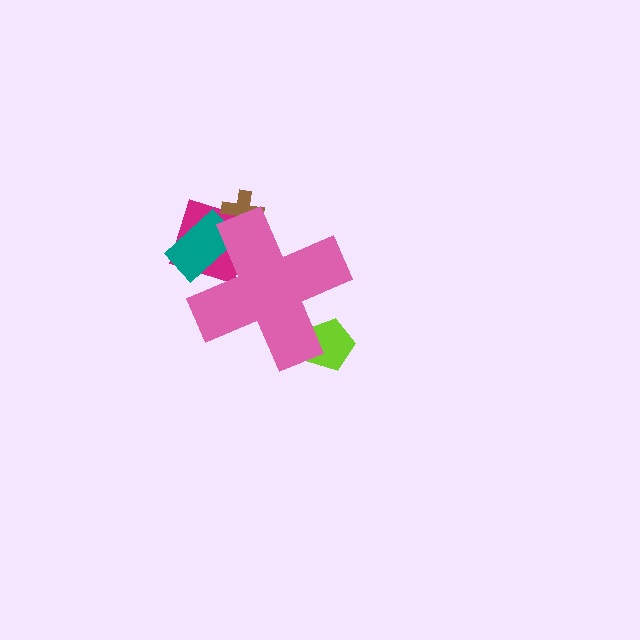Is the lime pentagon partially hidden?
Yes, the lime pentagon is partially hidden behind the pink cross.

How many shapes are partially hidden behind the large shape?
4 shapes are partially hidden.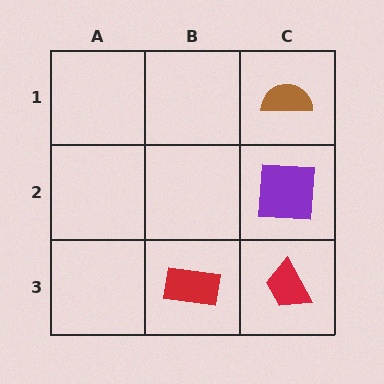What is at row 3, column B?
A red rectangle.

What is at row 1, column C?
A brown semicircle.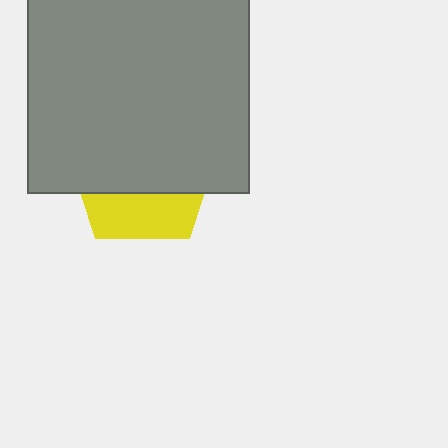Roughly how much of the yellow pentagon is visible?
A small part of it is visible (roughly 33%).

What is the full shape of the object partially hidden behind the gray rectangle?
The partially hidden object is a yellow pentagon.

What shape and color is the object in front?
The object in front is a gray rectangle.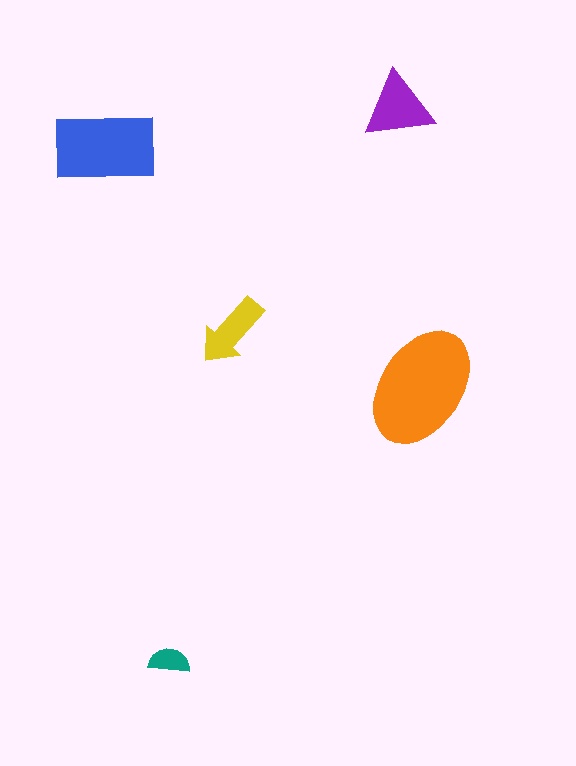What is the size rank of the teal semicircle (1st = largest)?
5th.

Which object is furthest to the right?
The orange ellipse is rightmost.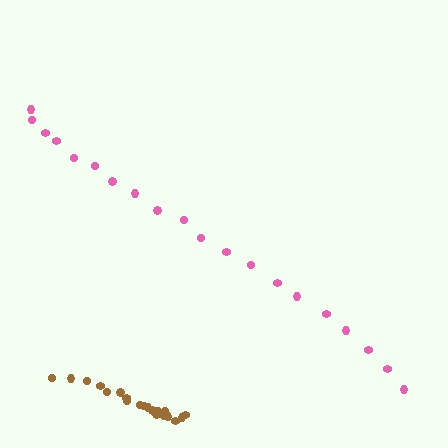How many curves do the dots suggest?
There are 2 distinct paths.